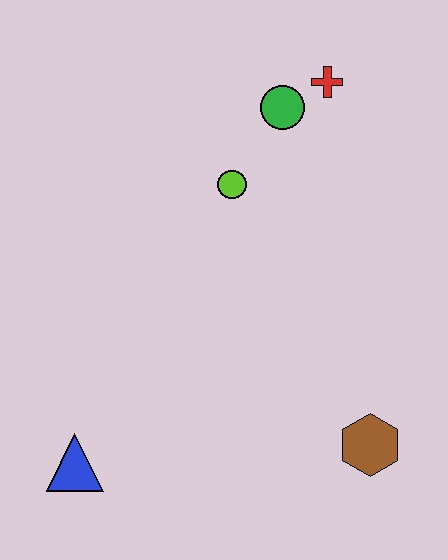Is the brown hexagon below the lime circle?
Yes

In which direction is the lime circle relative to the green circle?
The lime circle is below the green circle.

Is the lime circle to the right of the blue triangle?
Yes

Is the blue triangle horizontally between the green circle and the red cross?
No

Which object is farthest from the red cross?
The blue triangle is farthest from the red cross.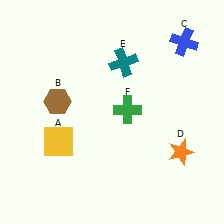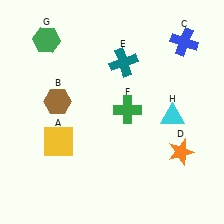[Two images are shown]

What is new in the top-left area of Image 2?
A green hexagon (G) was added in the top-left area of Image 2.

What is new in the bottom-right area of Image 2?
A cyan triangle (H) was added in the bottom-right area of Image 2.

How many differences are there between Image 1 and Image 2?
There are 2 differences between the two images.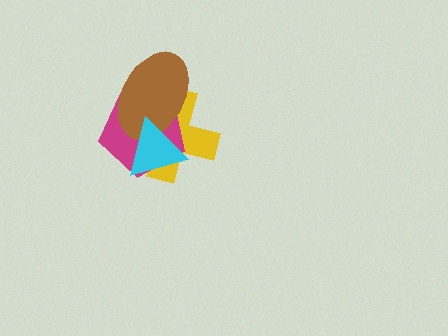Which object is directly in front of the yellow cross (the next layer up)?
The magenta pentagon is directly in front of the yellow cross.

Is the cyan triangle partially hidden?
No, no other shape covers it.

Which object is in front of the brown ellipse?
The cyan triangle is in front of the brown ellipse.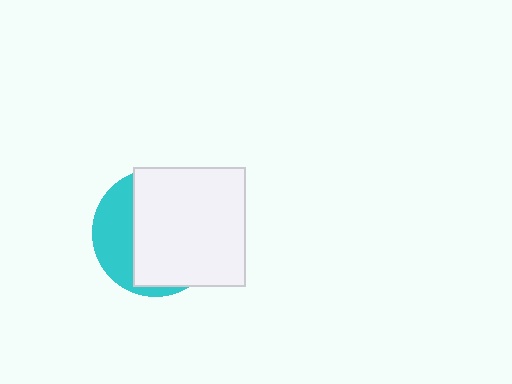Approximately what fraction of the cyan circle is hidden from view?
Roughly 68% of the cyan circle is hidden behind the white rectangle.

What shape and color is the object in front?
The object in front is a white rectangle.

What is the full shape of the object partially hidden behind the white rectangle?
The partially hidden object is a cyan circle.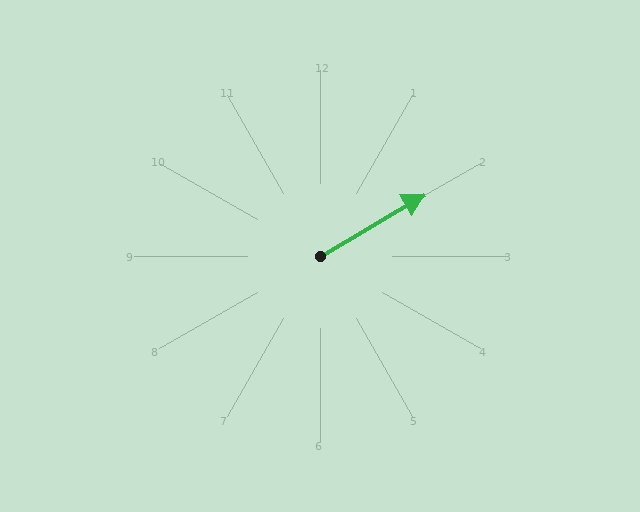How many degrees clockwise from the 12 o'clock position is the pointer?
Approximately 59 degrees.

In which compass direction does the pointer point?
Northeast.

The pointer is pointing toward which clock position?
Roughly 2 o'clock.